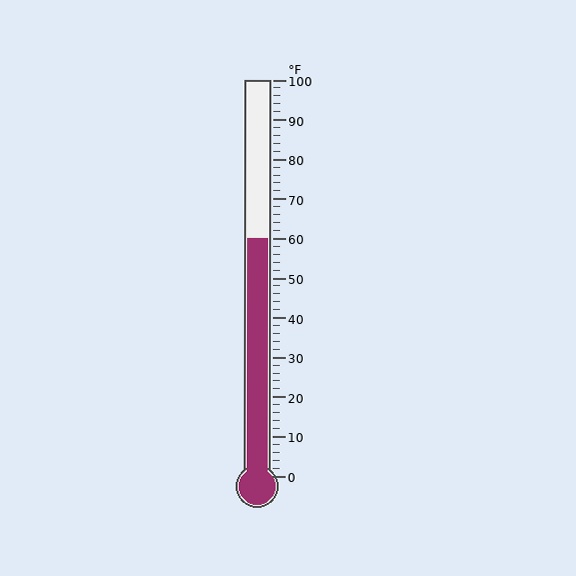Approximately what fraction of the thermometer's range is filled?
The thermometer is filled to approximately 60% of its range.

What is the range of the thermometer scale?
The thermometer scale ranges from 0°F to 100°F.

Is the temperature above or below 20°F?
The temperature is above 20°F.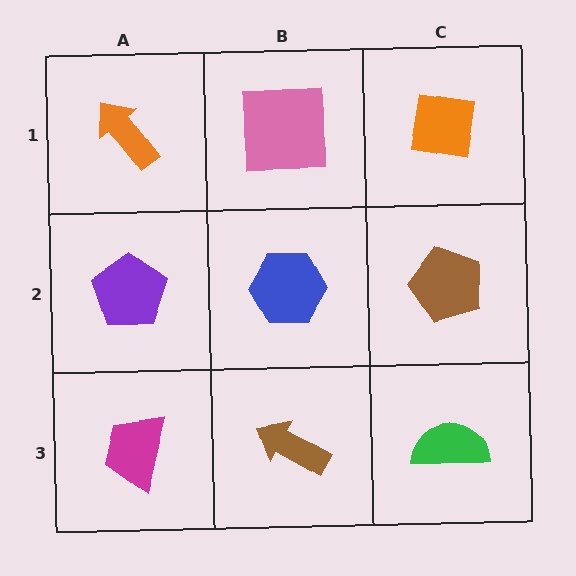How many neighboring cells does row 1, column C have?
2.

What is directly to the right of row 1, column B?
An orange square.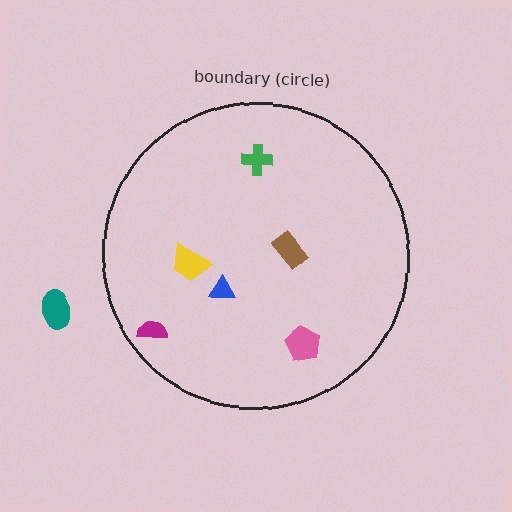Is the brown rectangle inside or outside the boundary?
Inside.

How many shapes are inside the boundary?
6 inside, 1 outside.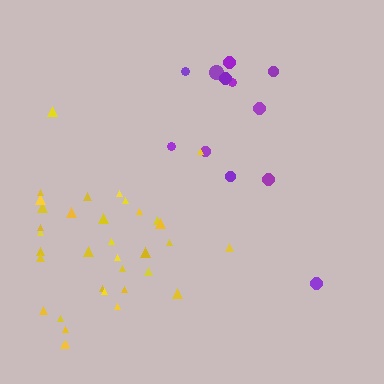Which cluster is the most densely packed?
Yellow.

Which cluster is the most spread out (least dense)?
Purple.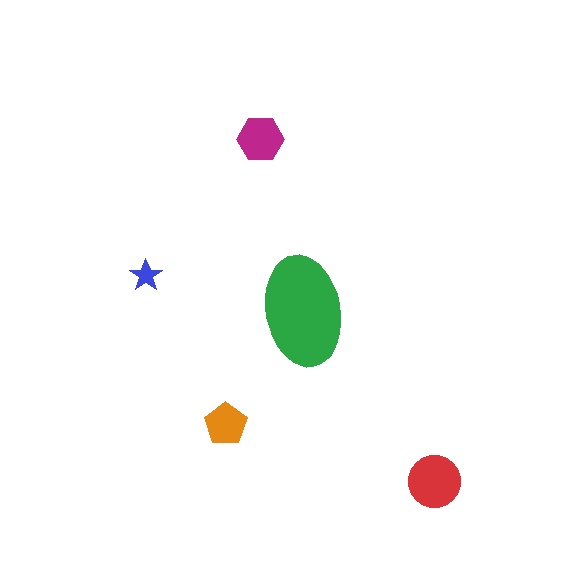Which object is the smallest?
The blue star.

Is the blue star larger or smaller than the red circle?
Smaller.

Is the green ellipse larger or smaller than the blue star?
Larger.